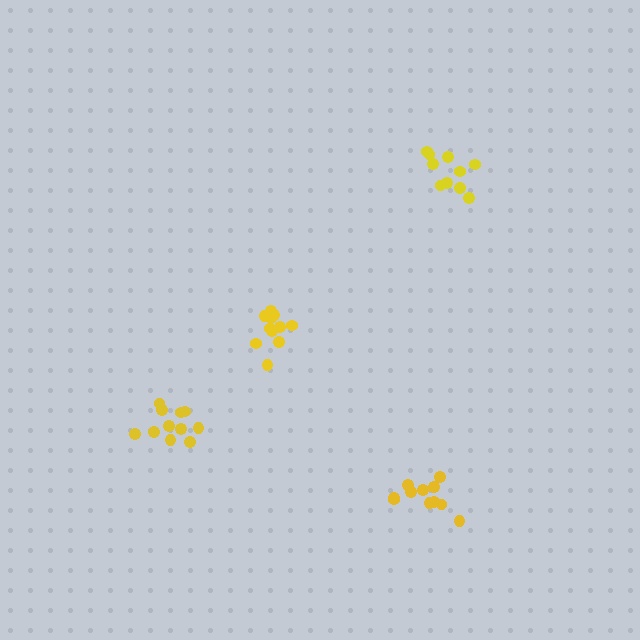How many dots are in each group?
Group 1: 10 dots, Group 2: 11 dots, Group 3: 11 dots, Group 4: 11 dots (43 total).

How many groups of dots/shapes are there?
There are 4 groups.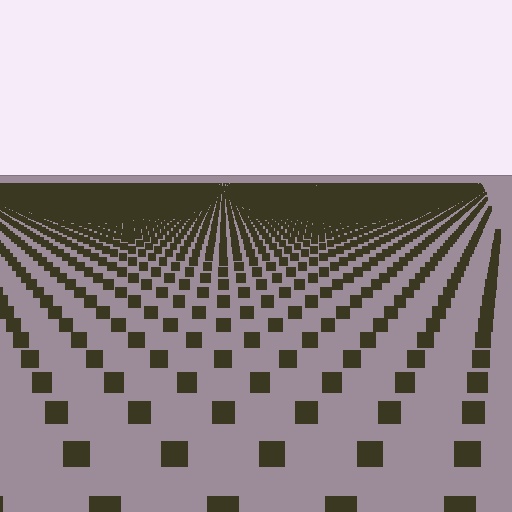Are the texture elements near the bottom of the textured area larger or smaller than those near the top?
Larger. Near the bottom, elements are closer to the viewer and appear at a bigger on-screen size.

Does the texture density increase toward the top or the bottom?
Density increases toward the top.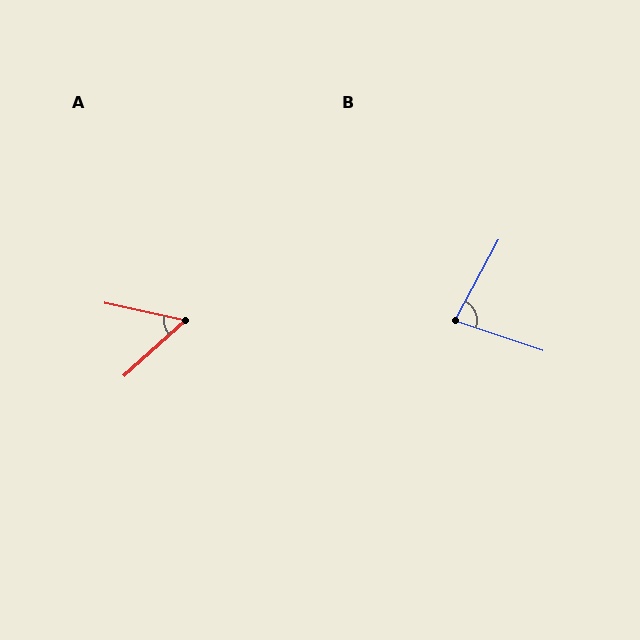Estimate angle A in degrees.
Approximately 54 degrees.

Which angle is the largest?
B, at approximately 80 degrees.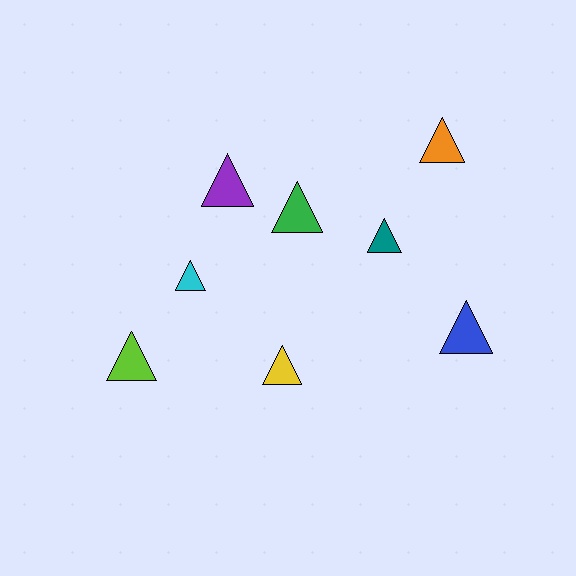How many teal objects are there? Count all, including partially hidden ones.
There is 1 teal object.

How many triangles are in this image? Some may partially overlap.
There are 8 triangles.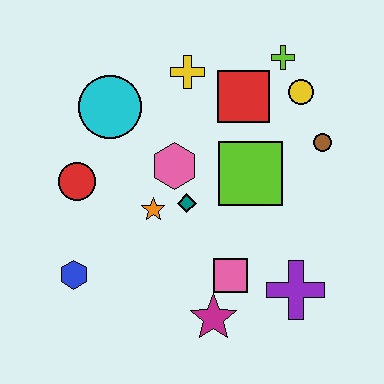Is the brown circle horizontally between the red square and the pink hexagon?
No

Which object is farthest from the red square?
The blue hexagon is farthest from the red square.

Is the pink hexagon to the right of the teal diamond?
No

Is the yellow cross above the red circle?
Yes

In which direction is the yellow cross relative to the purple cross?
The yellow cross is above the purple cross.